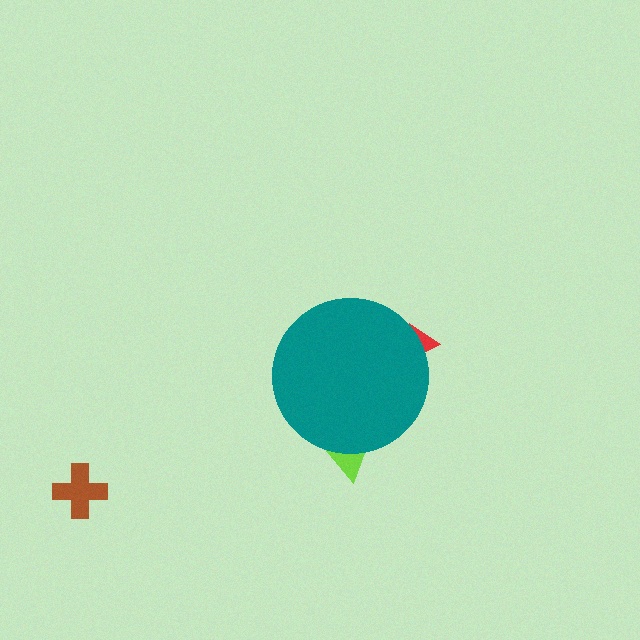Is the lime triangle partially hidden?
Yes, the lime triangle is partially hidden behind the teal circle.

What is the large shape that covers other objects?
A teal circle.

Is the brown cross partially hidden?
No, the brown cross is fully visible.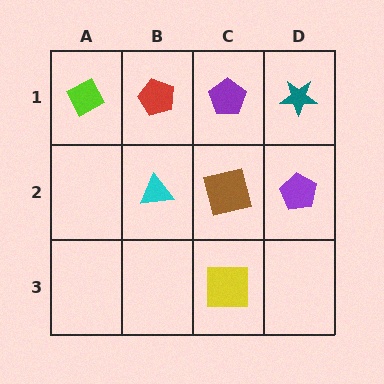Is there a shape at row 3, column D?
No, that cell is empty.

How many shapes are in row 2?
3 shapes.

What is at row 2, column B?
A cyan triangle.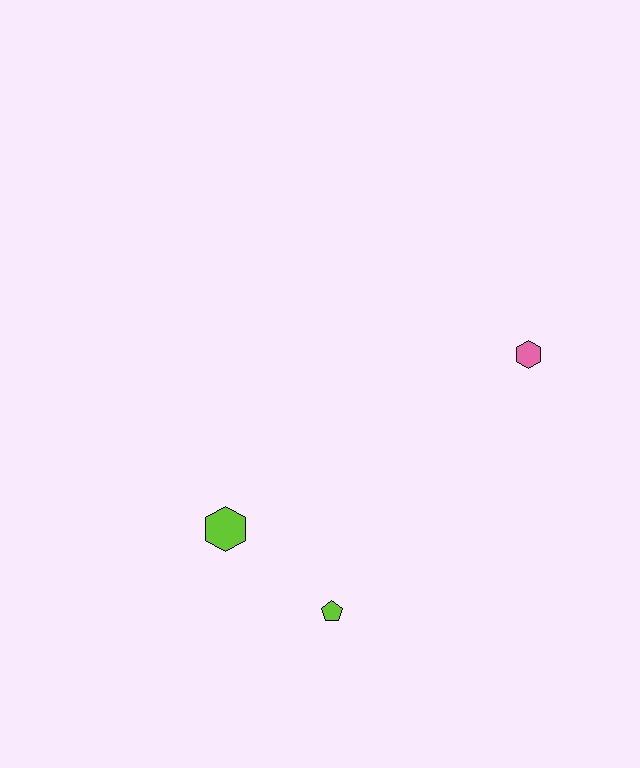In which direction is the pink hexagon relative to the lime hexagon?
The pink hexagon is to the right of the lime hexagon.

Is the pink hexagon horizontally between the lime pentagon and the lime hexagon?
No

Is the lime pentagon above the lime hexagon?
No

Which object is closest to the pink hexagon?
The lime pentagon is closest to the pink hexagon.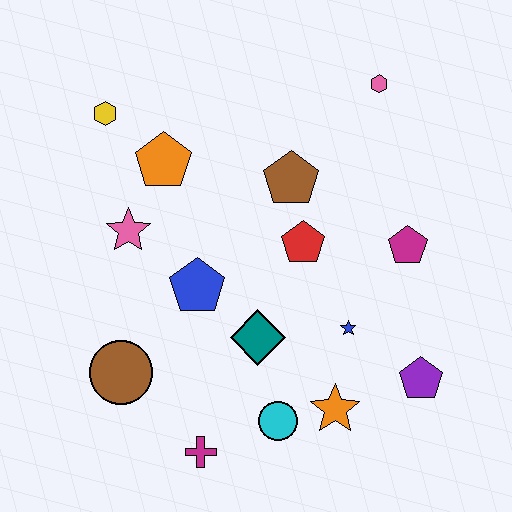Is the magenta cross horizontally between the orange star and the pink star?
Yes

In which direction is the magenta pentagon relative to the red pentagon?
The magenta pentagon is to the right of the red pentagon.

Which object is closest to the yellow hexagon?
The orange pentagon is closest to the yellow hexagon.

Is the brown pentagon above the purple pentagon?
Yes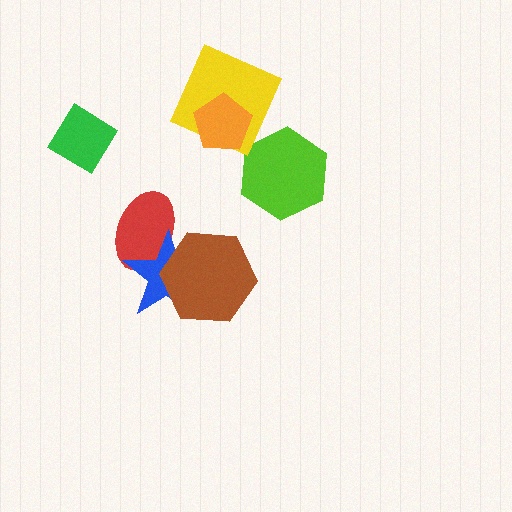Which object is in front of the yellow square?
The orange pentagon is in front of the yellow square.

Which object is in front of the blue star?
The brown hexagon is in front of the blue star.